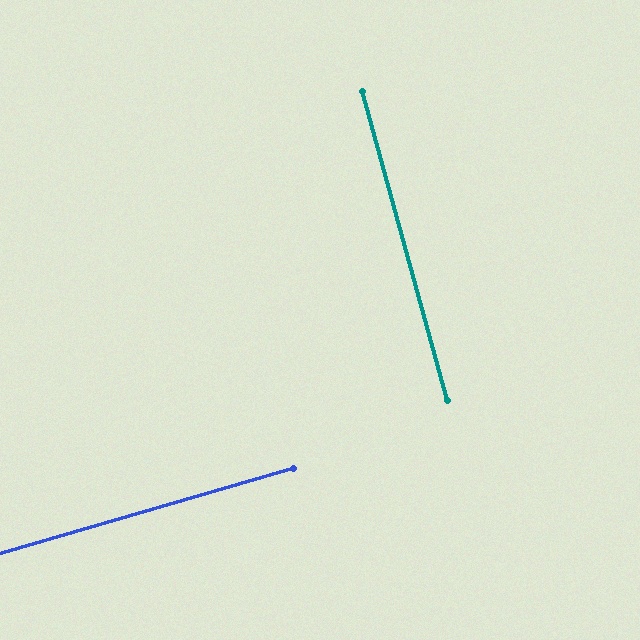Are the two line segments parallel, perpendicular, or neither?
Perpendicular — they meet at approximately 89°.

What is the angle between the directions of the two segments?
Approximately 89 degrees.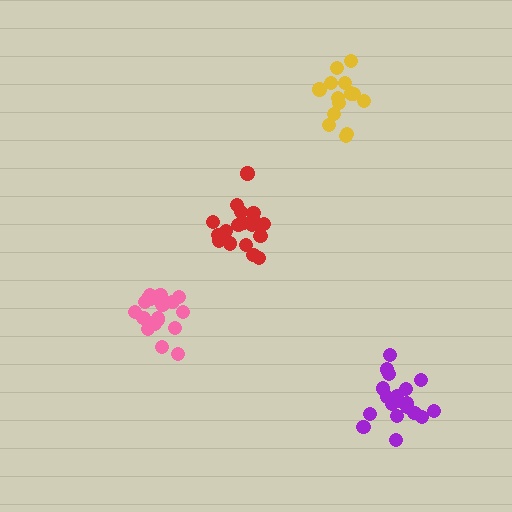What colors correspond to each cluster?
The clusters are colored: red, purple, pink, yellow.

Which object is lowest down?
The purple cluster is bottommost.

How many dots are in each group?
Group 1: 20 dots, Group 2: 19 dots, Group 3: 18 dots, Group 4: 14 dots (71 total).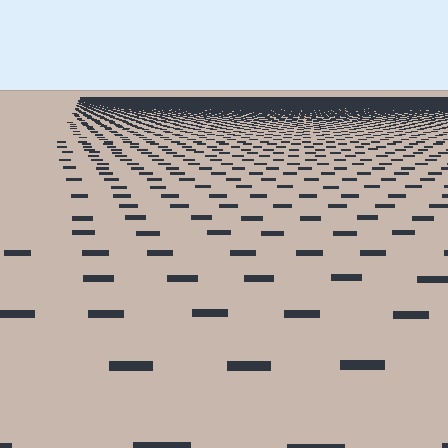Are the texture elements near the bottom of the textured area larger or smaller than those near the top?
Larger. Near the bottom, elements are closer to the viewer and appear at a bigger on-screen size.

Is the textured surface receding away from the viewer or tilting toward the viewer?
The surface is receding away from the viewer. Texture elements get smaller and denser toward the top.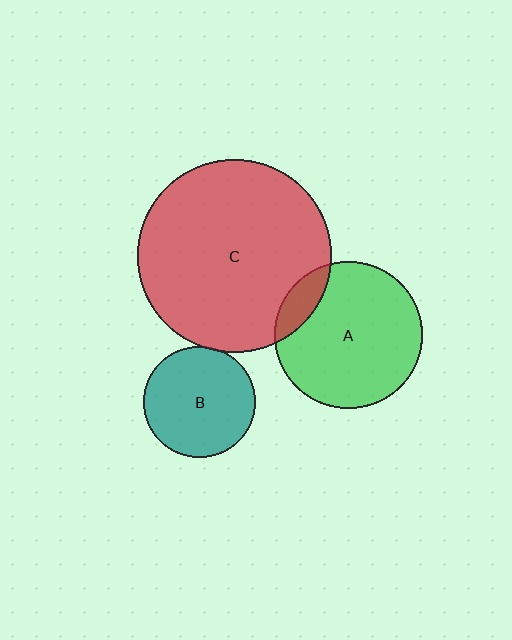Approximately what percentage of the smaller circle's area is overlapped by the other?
Approximately 10%.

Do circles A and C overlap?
Yes.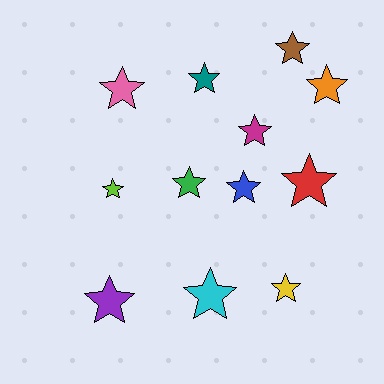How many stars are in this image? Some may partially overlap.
There are 12 stars.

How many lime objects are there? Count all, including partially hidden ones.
There is 1 lime object.